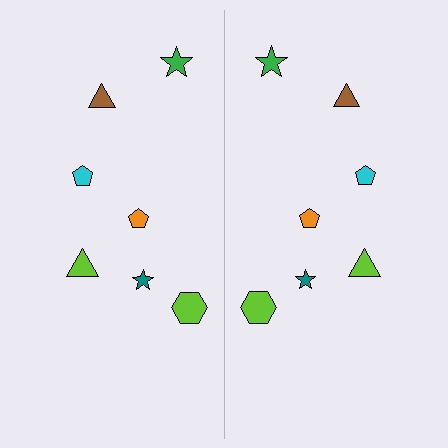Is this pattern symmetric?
Yes, this pattern has bilateral (reflection) symmetry.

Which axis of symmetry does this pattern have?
The pattern has a vertical axis of symmetry running through the center of the image.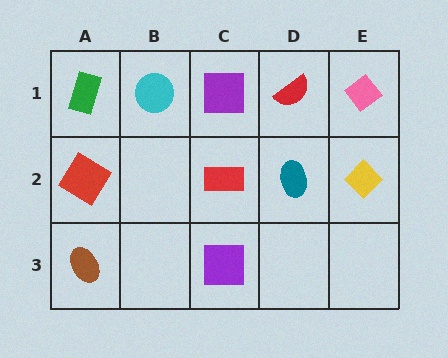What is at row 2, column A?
A red diamond.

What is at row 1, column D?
A red semicircle.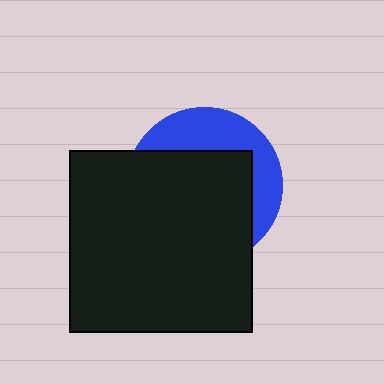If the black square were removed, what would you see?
You would see the complete blue circle.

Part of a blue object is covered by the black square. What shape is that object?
It is a circle.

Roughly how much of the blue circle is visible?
A small part of it is visible (roughly 33%).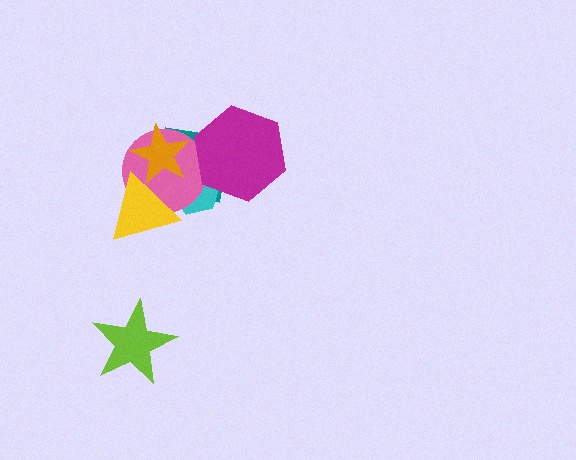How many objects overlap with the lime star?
0 objects overlap with the lime star.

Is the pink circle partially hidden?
Yes, it is partially covered by another shape.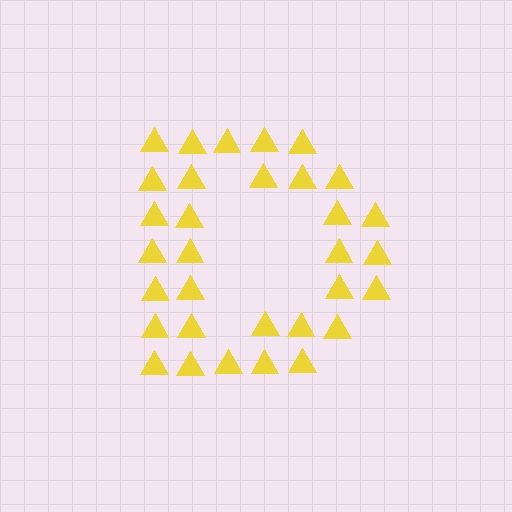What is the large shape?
The large shape is the letter D.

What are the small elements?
The small elements are triangles.